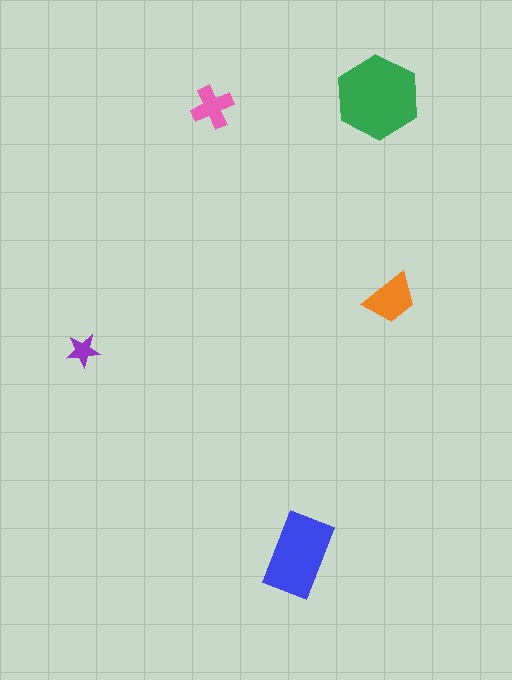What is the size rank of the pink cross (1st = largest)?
4th.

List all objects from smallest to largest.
The purple star, the pink cross, the orange trapezoid, the blue rectangle, the green hexagon.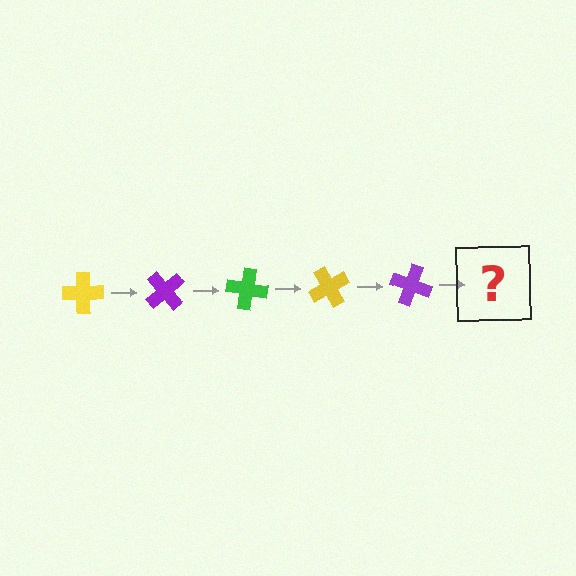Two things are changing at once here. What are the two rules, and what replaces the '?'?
The two rules are that it rotates 50 degrees each step and the color cycles through yellow, purple, and green. The '?' should be a green cross, rotated 250 degrees from the start.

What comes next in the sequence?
The next element should be a green cross, rotated 250 degrees from the start.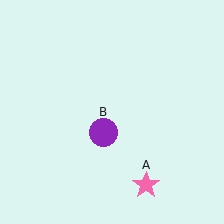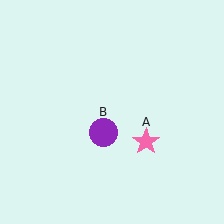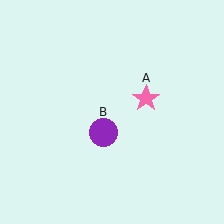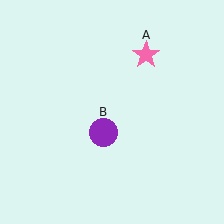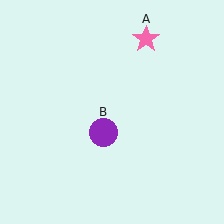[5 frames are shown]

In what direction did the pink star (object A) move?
The pink star (object A) moved up.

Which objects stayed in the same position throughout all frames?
Purple circle (object B) remained stationary.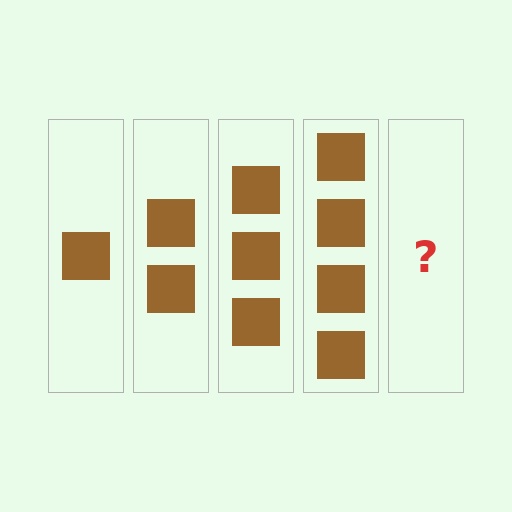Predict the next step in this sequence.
The next step is 5 squares.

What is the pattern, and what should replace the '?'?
The pattern is that each step adds one more square. The '?' should be 5 squares.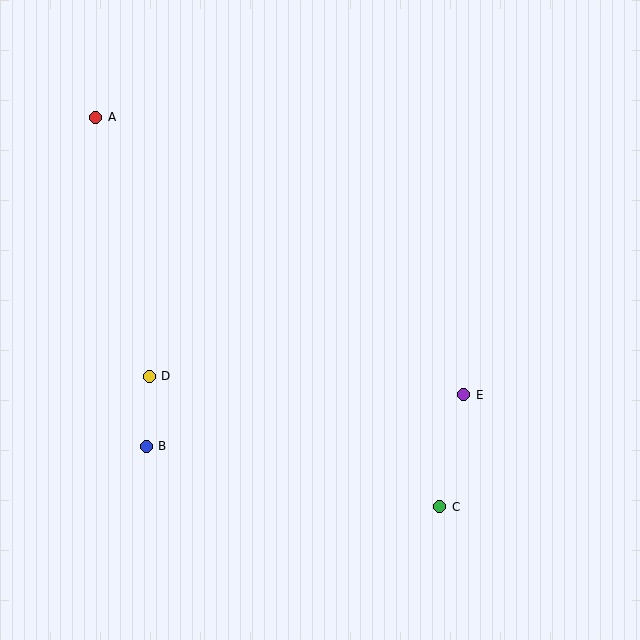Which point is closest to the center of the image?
Point E at (464, 395) is closest to the center.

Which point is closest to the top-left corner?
Point A is closest to the top-left corner.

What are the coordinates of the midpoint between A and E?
The midpoint between A and E is at (280, 256).